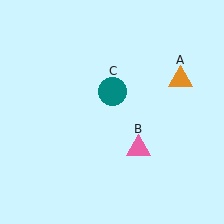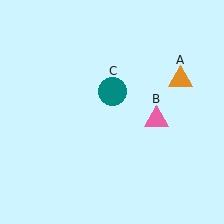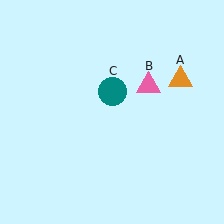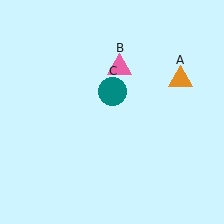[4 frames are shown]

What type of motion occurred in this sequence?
The pink triangle (object B) rotated counterclockwise around the center of the scene.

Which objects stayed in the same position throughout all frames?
Orange triangle (object A) and teal circle (object C) remained stationary.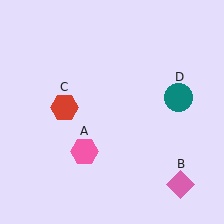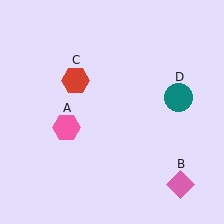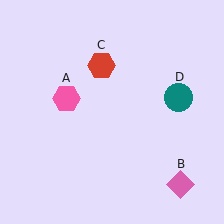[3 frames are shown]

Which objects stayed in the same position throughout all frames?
Pink diamond (object B) and teal circle (object D) remained stationary.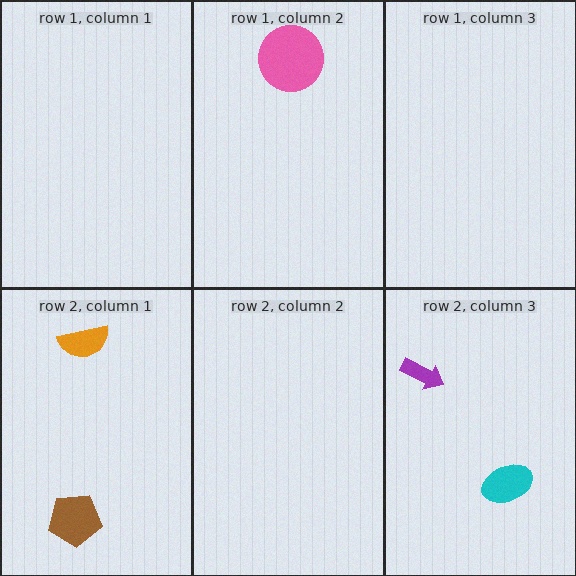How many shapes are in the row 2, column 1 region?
2.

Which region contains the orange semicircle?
The row 2, column 1 region.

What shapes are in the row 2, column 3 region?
The cyan ellipse, the purple arrow.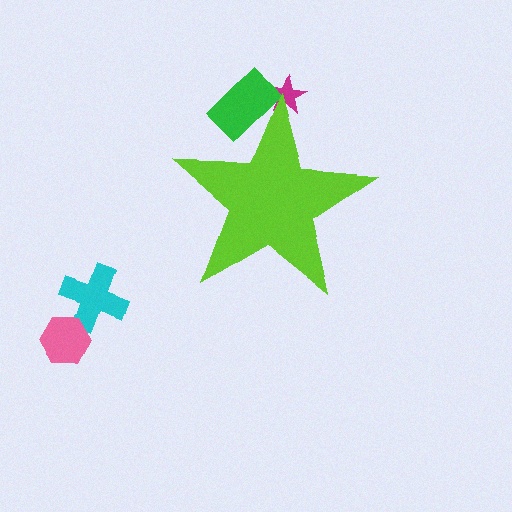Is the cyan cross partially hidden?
No, the cyan cross is fully visible.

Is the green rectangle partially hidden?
Yes, the green rectangle is partially hidden behind the lime star.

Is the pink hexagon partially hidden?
No, the pink hexagon is fully visible.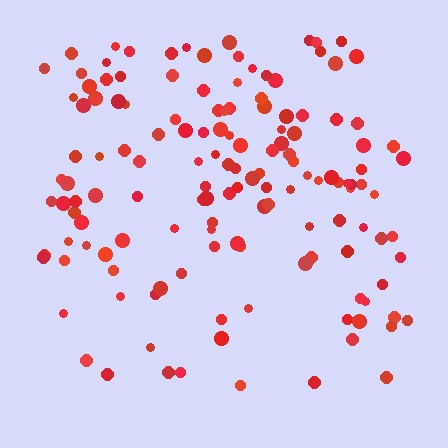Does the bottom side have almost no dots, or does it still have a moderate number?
Still a moderate number, just noticeably fewer than the top.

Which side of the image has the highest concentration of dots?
The top.